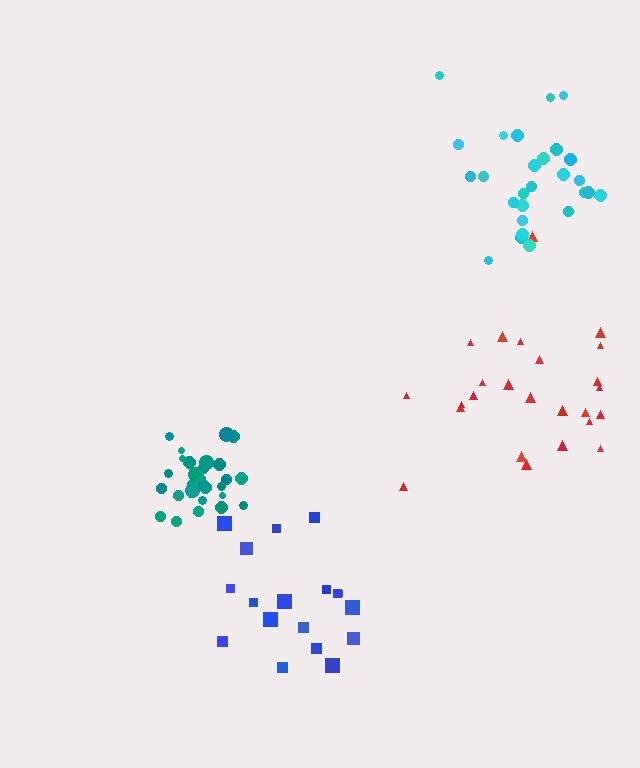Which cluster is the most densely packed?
Teal.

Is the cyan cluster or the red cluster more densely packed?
Cyan.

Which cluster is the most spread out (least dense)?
Blue.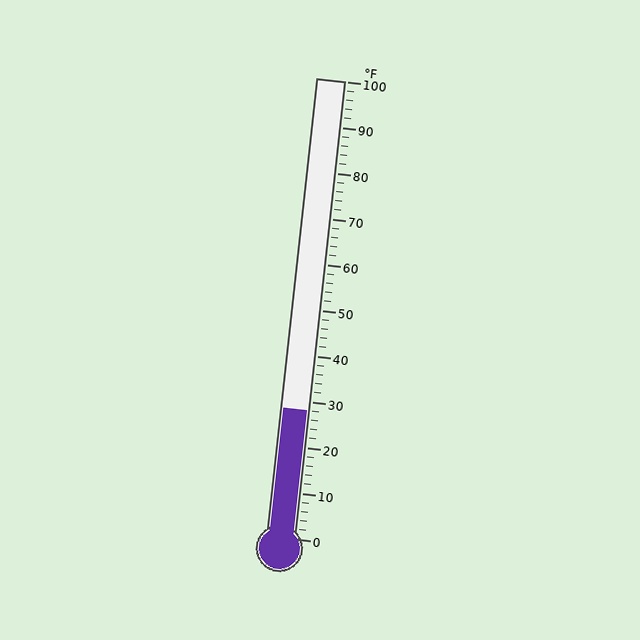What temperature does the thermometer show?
The thermometer shows approximately 28°F.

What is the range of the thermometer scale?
The thermometer scale ranges from 0°F to 100°F.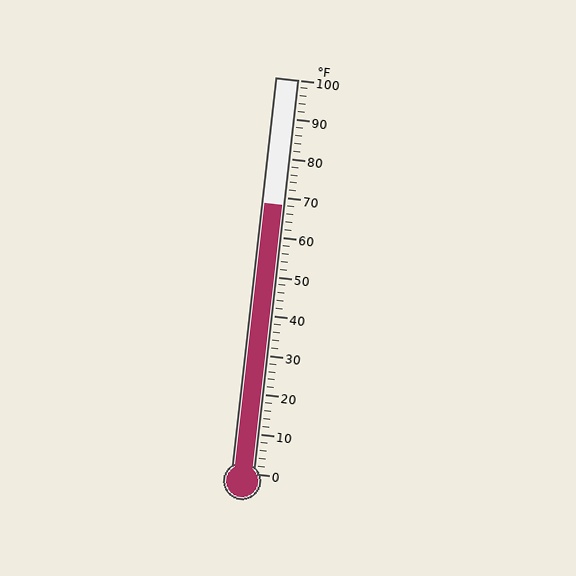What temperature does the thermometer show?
The thermometer shows approximately 68°F.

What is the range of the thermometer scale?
The thermometer scale ranges from 0°F to 100°F.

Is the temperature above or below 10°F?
The temperature is above 10°F.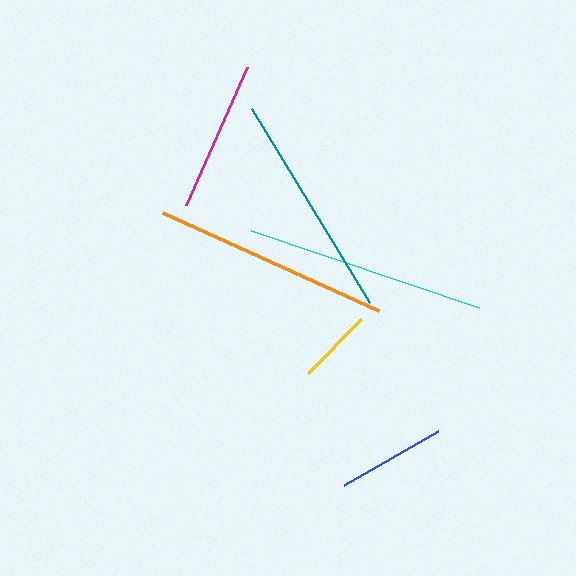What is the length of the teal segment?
The teal segment is approximately 228 pixels long.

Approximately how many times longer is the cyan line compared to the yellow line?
The cyan line is approximately 3.2 times the length of the yellow line.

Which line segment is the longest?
The cyan line is the longest at approximately 241 pixels.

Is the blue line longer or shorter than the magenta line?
The magenta line is longer than the blue line.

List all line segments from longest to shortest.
From longest to shortest: cyan, orange, teal, magenta, blue, yellow.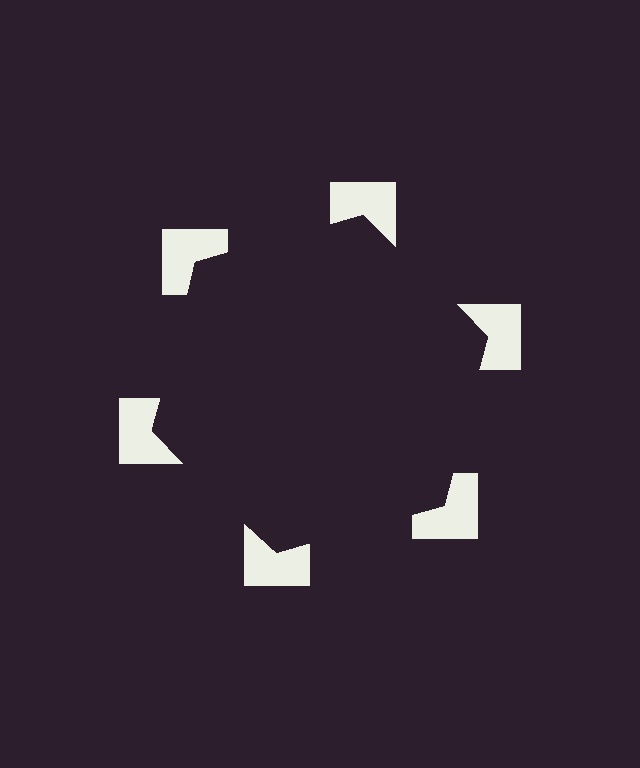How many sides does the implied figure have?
6 sides.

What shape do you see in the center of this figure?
An illusory hexagon — its edges are inferred from the aligned wedge cuts in the notched squares, not physically drawn.